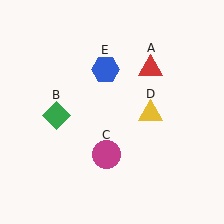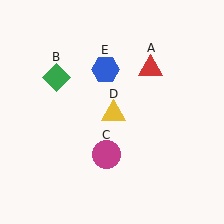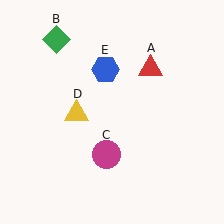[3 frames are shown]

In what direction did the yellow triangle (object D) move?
The yellow triangle (object D) moved left.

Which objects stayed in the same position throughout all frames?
Red triangle (object A) and magenta circle (object C) and blue hexagon (object E) remained stationary.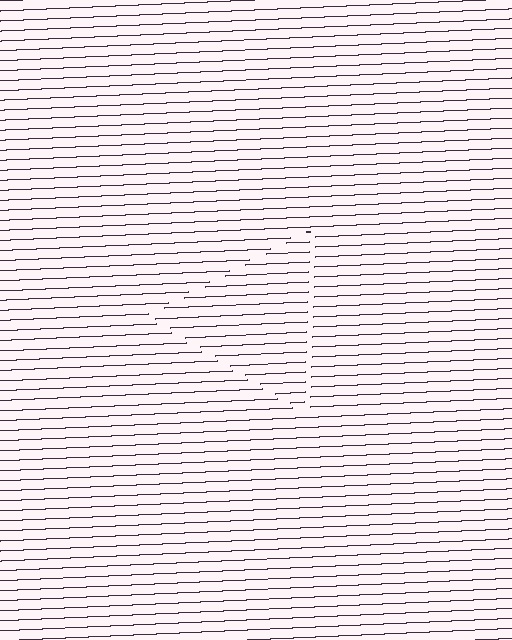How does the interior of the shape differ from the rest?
The interior of the shape contains the same grating, shifted by half a period — the contour is defined by the phase discontinuity where line-ends from the inner and outer gratings abut.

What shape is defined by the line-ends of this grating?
An illusory triangle. The interior of the shape contains the same grating, shifted by half a period — the contour is defined by the phase discontinuity where line-ends from the inner and outer gratings abut.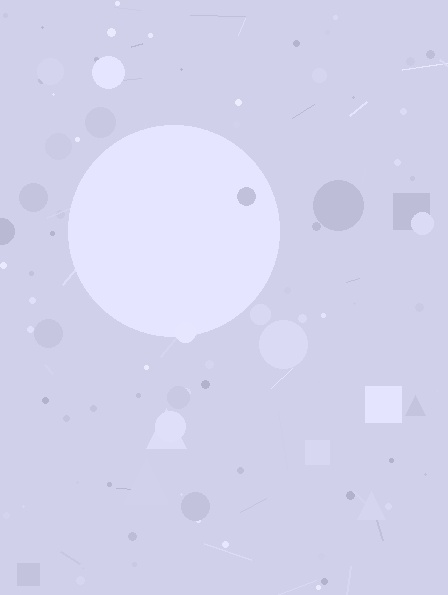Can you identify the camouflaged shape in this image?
The camouflaged shape is a circle.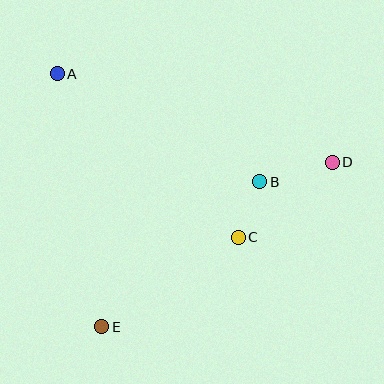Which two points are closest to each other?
Points B and C are closest to each other.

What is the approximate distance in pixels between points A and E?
The distance between A and E is approximately 257 pixels.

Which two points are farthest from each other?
Points A and D are farthest from each other.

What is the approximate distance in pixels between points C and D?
The distance between C and D is approximately 120 pixels.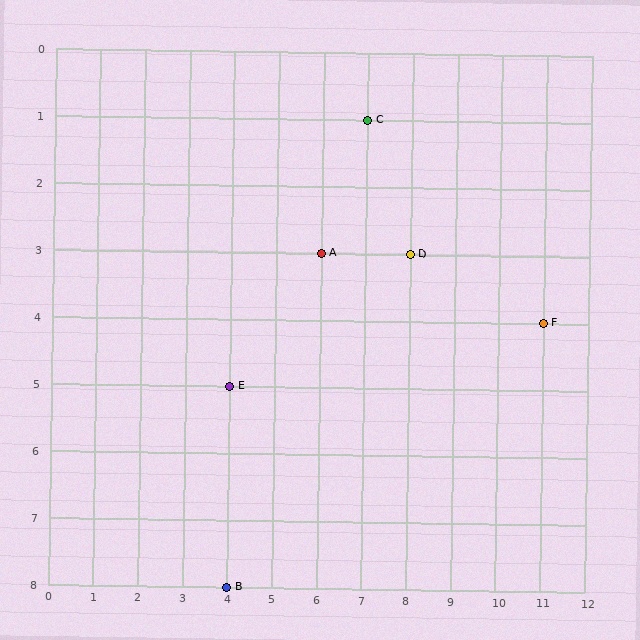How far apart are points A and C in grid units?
Points A and C are 1 column and 2 rows apart (about 2.2 grid units diagonally).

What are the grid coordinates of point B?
Point B is at grid coordinates (4, 8).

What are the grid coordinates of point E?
Point E is at grid coordinates (4, 5).